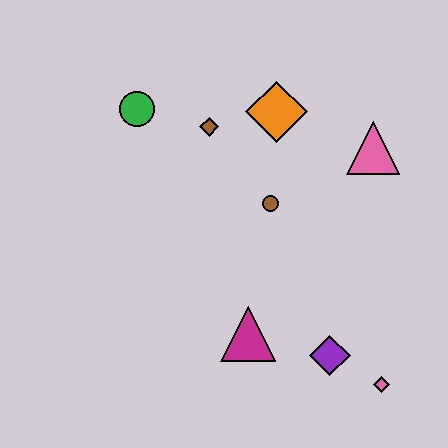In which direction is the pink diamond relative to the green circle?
The pink diamond is below the green circle.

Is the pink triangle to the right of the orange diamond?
Yes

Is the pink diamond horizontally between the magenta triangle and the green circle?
No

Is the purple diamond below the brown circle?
Yes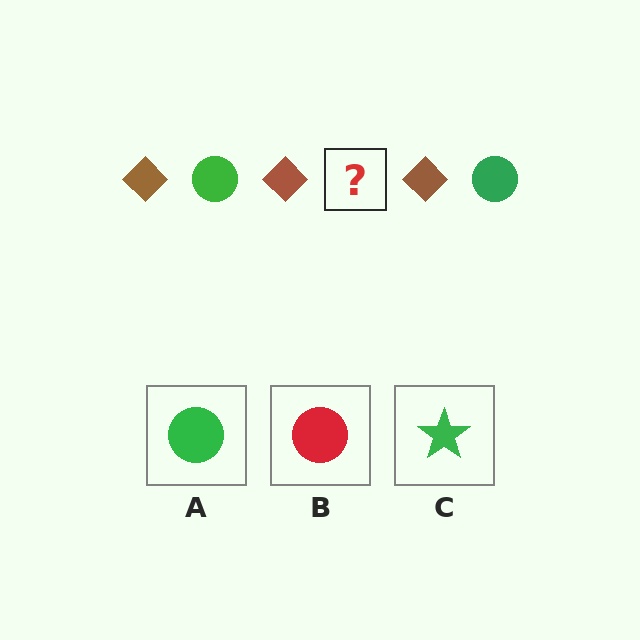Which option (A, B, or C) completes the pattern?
A.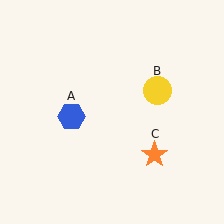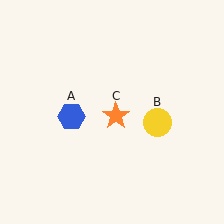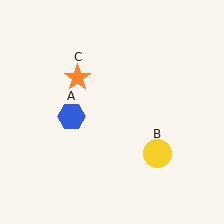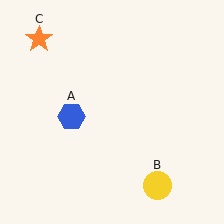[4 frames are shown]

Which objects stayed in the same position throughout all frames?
Blue hexagon (object A) remained stationary.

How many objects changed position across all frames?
2 objects changed position: yellow circle (object B), orange star (object C).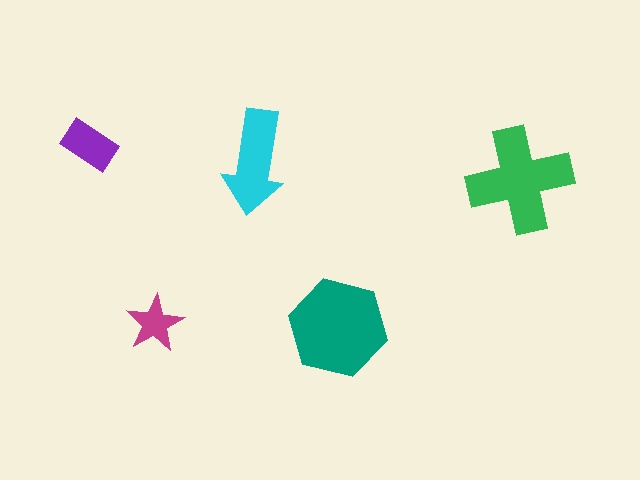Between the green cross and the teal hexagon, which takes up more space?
The teal hexagon.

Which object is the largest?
The teal hexagon.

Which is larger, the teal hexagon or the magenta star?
The teal hexagon.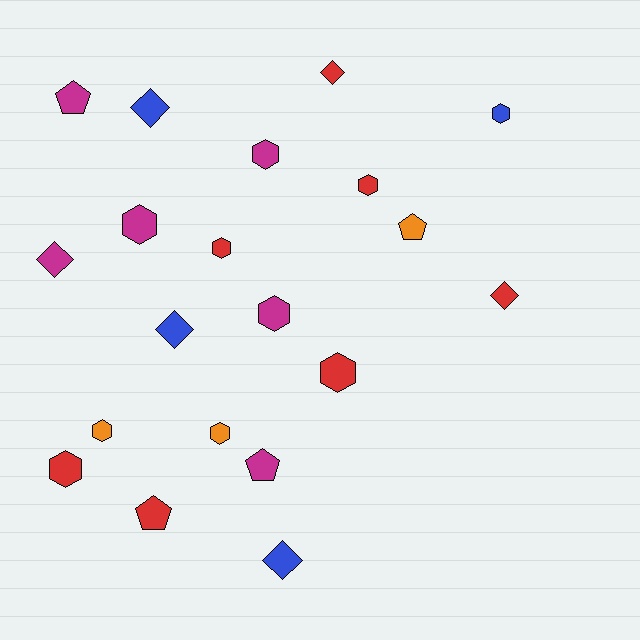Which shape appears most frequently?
Hexagon, with 10 objects.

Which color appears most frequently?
Red, with 7 objects.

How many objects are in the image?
There are 20 objects.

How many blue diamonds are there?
There are 3 blue diamonds.